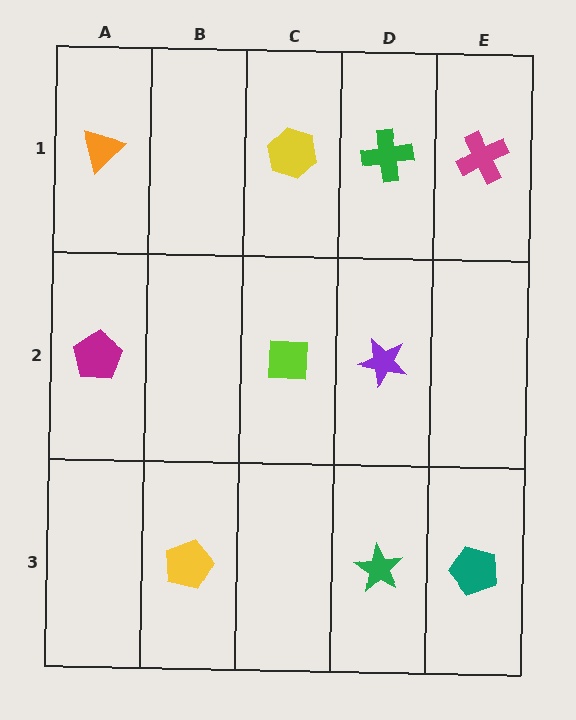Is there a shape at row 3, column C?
No, that cell is empty.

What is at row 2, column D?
A purple star.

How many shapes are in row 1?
4 shapes.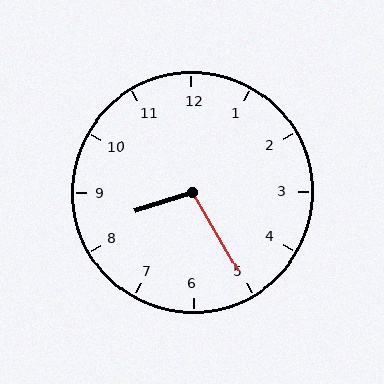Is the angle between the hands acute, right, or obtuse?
It is obtuse.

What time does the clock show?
8:25.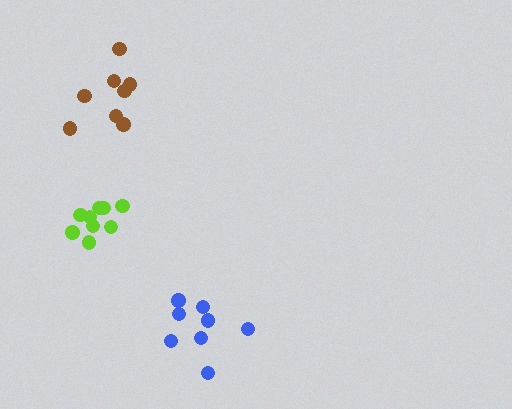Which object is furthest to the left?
The brown cluster is leftmost.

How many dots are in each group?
Group 1: 8 dots, Group 2: 8 dots, Group 3: 9 dots (25 total).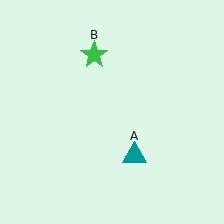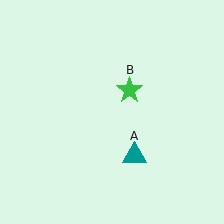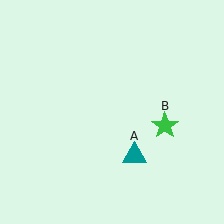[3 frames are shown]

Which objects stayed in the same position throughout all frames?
Teal triangle (object A) remained stationary.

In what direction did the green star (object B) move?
The green star (object B) moved down and to the right.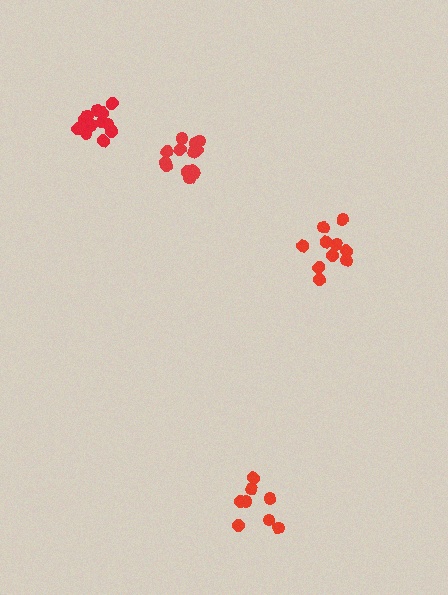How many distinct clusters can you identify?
There are 4 distinct clusters.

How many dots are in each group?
Group 1: 10 dots, Group 2: 8 dots, Group 3: 13 dots, Group 4: 12 dots (43 total).